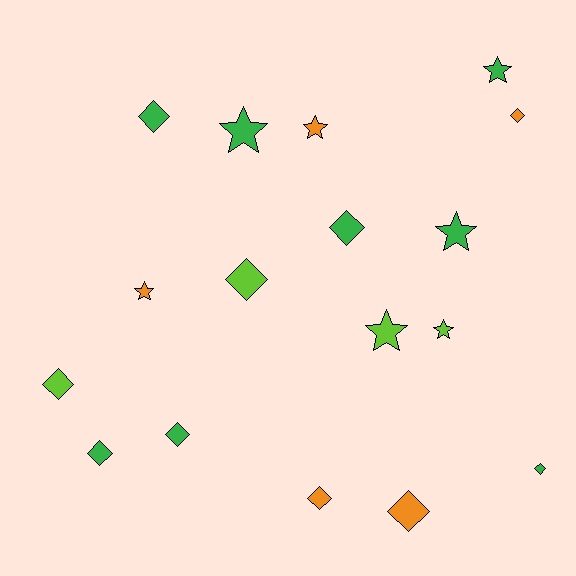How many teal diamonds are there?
There are no teal diamonds.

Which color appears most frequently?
Green, with 8 objects.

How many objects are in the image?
There are 17 objects.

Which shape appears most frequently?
Diamond, with 10 objects.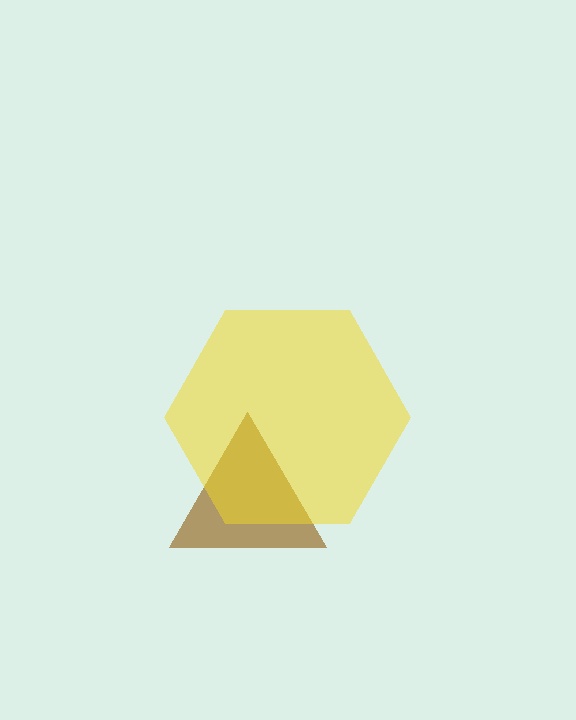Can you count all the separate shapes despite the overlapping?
Yes, there are 2 separate shapes.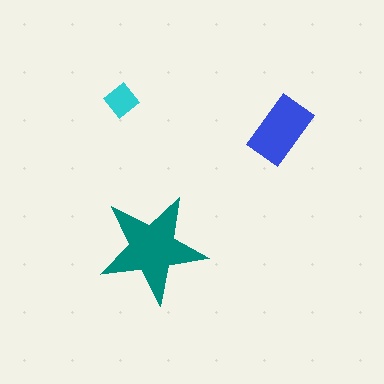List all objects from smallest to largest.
The cyan diamond, the blue rectangle, the teal star.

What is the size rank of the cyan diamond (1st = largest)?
3rd.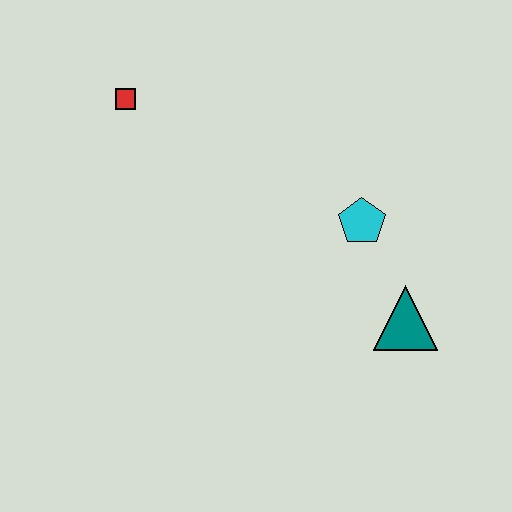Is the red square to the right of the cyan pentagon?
No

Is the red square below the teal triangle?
No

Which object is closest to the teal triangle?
The cyan pentagon is closest to the teal triangle.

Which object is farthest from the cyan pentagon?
The red square is farthest from the cyan pentagon.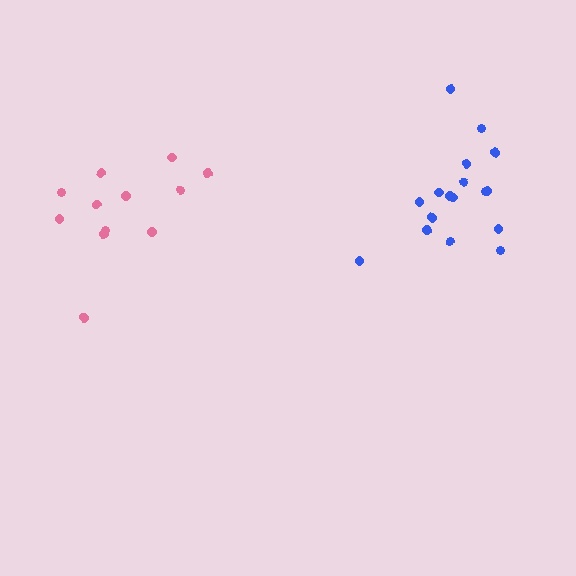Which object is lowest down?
The pink cluster is bottommost.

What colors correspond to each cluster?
The clusters are colored: blue, pink.